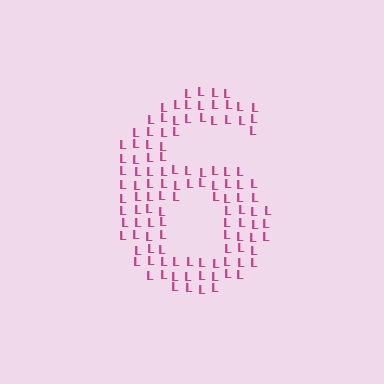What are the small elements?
The small elements are letter L's.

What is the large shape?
The large shape is the digit 6.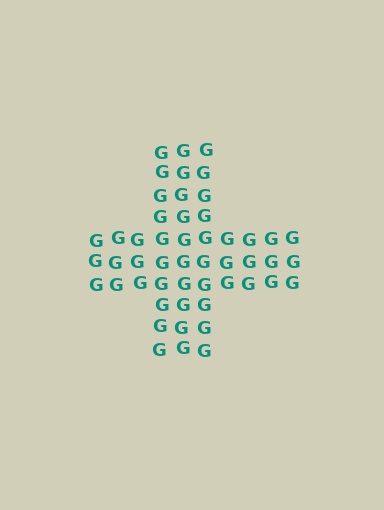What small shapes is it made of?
It is made of small letter G's.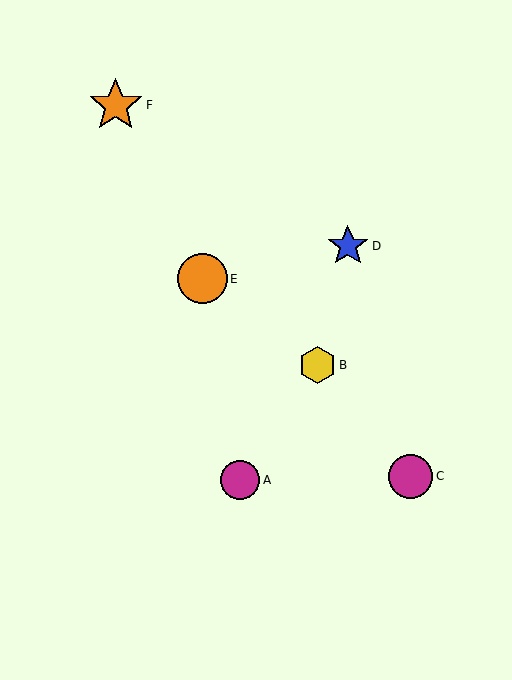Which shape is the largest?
The orange star (labeled F) is the largest.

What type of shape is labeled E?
Shape E is an orange circle.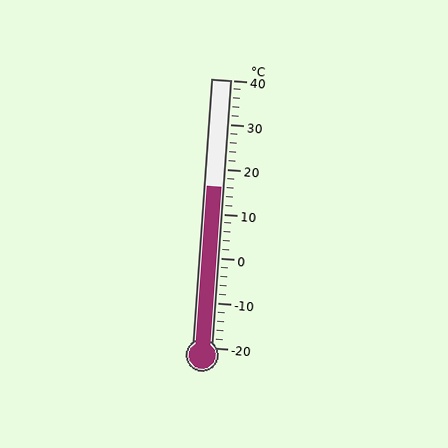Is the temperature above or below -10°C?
The temperature is above -10°C.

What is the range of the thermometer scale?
The thermometer scale ranges from -20°C to 40°C.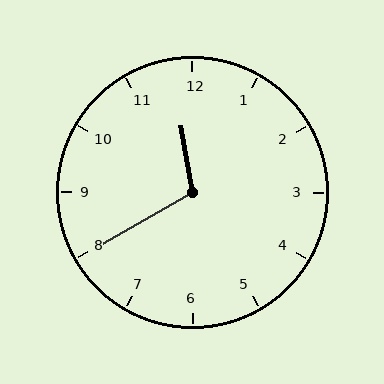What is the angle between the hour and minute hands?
Approximately 110 degrees.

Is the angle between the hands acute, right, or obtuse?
It is obtuse.